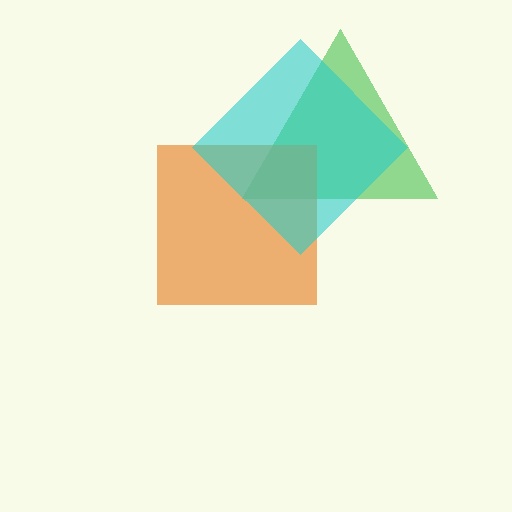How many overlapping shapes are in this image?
There are 3 overlapping shapes in the image.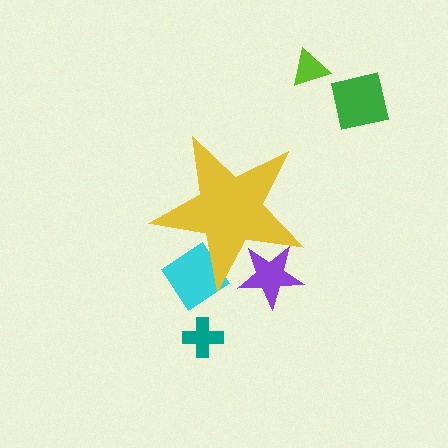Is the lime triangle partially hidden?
No, the lime triangle is fully visible.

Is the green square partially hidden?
No, the green square is fully visible.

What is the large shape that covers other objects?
A yellow star.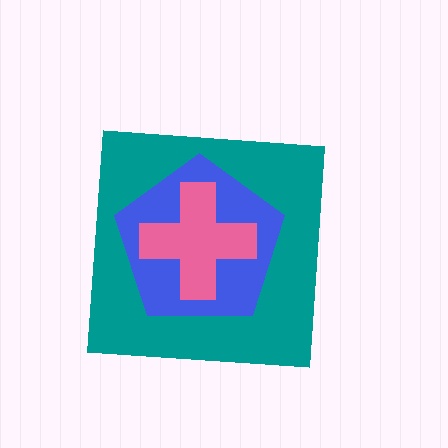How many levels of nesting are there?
3.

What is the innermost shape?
The pink cross.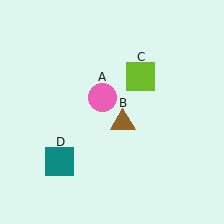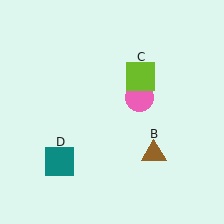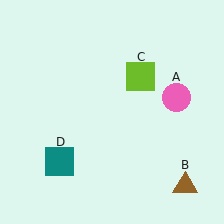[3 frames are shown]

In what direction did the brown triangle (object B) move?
The brown triangle (object B) moved down and to the right.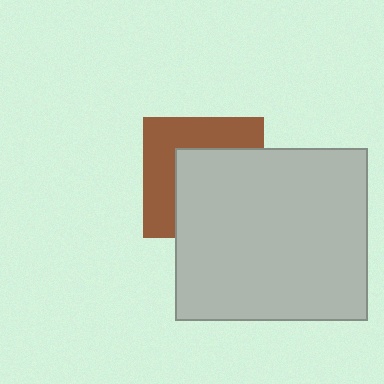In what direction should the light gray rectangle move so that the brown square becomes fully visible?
The light gray rectangle should move toward the lower-right. That is the shortest direction to clear the overlap and leave the brown square fully visible.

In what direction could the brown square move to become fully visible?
The brown square could move toward the upper-left. That would shift it out from behind the light gray rectangle entirely.